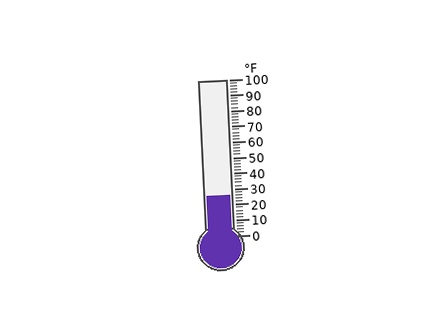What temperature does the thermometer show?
The thermometer shows approximately 26°F.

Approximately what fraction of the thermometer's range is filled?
The thermometer is filled to approximately 25% of its range.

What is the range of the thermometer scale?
The thermometer scale ranges from 0°F to 100°F.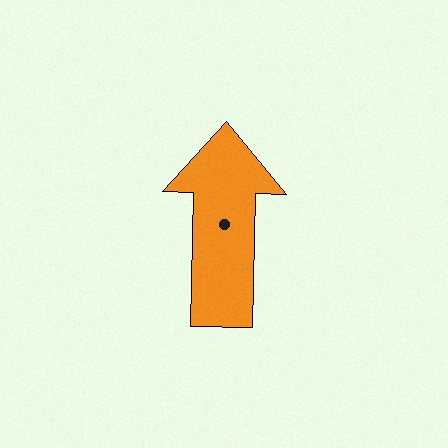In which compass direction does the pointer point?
North.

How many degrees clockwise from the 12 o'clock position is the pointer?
Approximately 1 degrees.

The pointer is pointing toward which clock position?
Roughly 12 o'clock.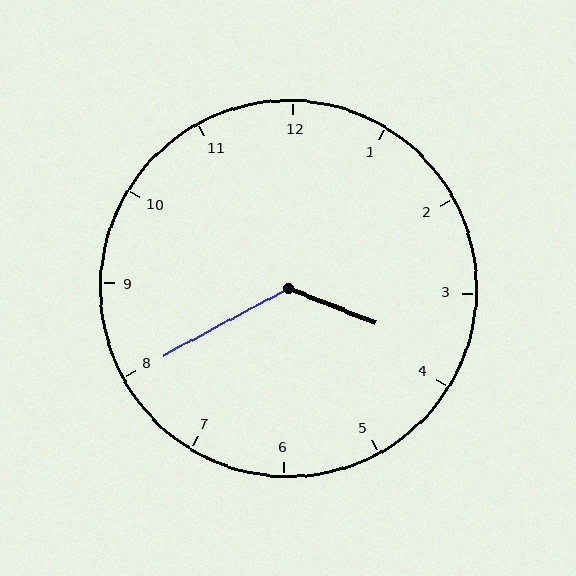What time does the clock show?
3:40.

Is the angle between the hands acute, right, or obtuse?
It is obtuse.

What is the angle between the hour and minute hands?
Approximately 130 degrees.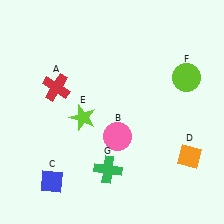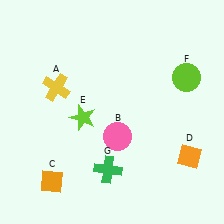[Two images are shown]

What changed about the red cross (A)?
In Image 1, A is red. In Image 2, it changed to yellow.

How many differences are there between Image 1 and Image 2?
There are 2 differences between the two images.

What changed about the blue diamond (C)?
In Image 1, C is blue. In Image 2, it changed to orange.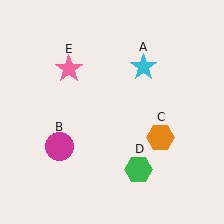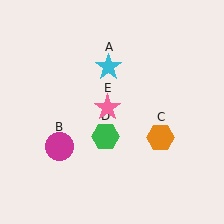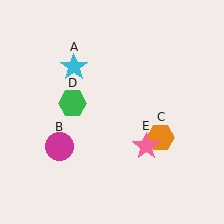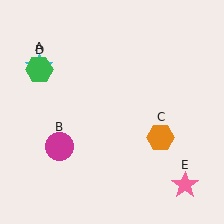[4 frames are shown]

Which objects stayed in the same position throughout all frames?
Magenta circle (object B) and orange hexagon (object C) remained stationary.